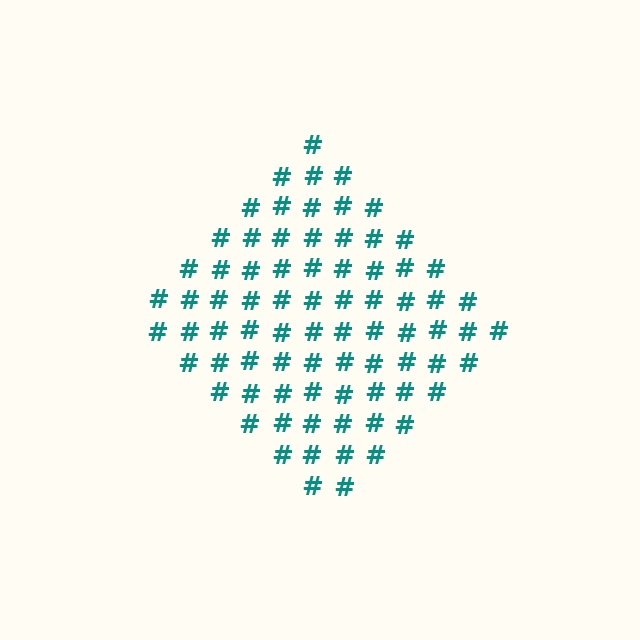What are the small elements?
The small elements are hash symbols.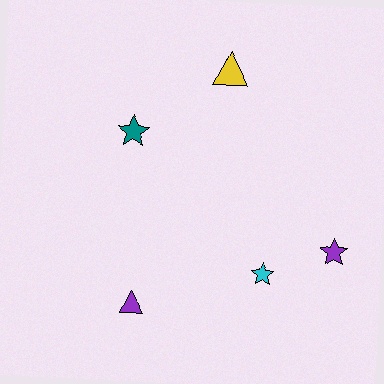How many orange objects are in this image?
There are no orange objects.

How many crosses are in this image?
There are no crosses.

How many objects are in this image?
There are 5 objects.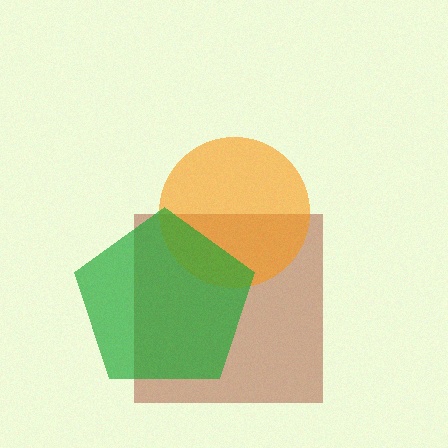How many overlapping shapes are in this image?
There are 3 overlapping shapes in the image.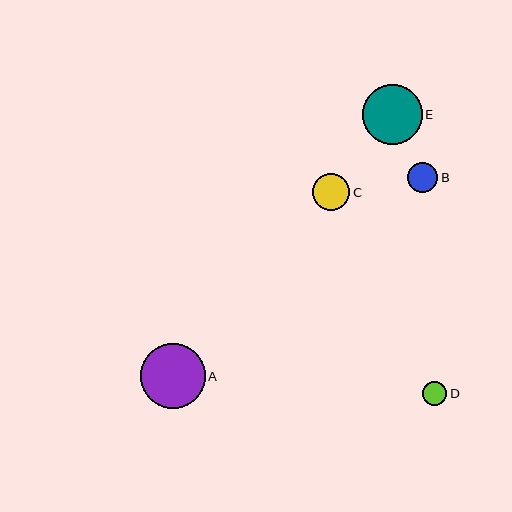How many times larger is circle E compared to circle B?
Circle E is approximately 2.0 times the size of circle B.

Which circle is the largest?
Circle A is the largest with a size of approximately 65 pixels.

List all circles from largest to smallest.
From largest to smallest: A, E, C, B, D.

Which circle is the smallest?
Circle D is the smallest with a size of approximately 24 pixels.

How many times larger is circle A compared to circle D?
Circle A is approximately 2.7 times the size of circle D.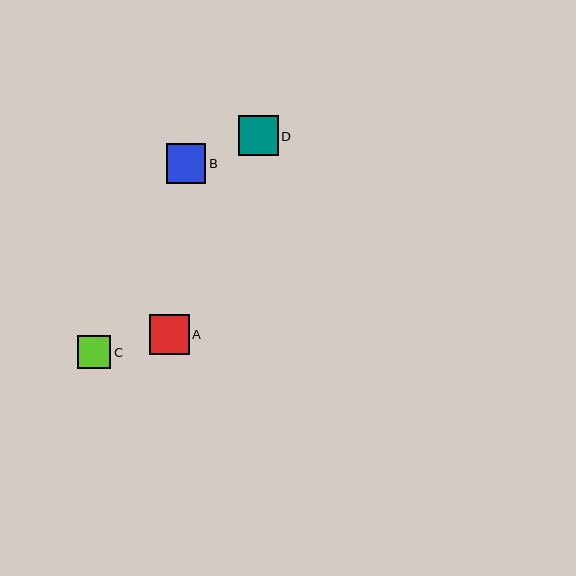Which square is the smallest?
Square C is the smallest with a size of approximately 33 pixels.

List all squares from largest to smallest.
From largest to smallest: A, D, B, C.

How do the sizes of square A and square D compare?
Square A and square D are approximately the same size.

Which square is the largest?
Square A is the largest with a size of approximately 40 pixels.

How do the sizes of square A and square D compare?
Square A and square D are approximately the same size.